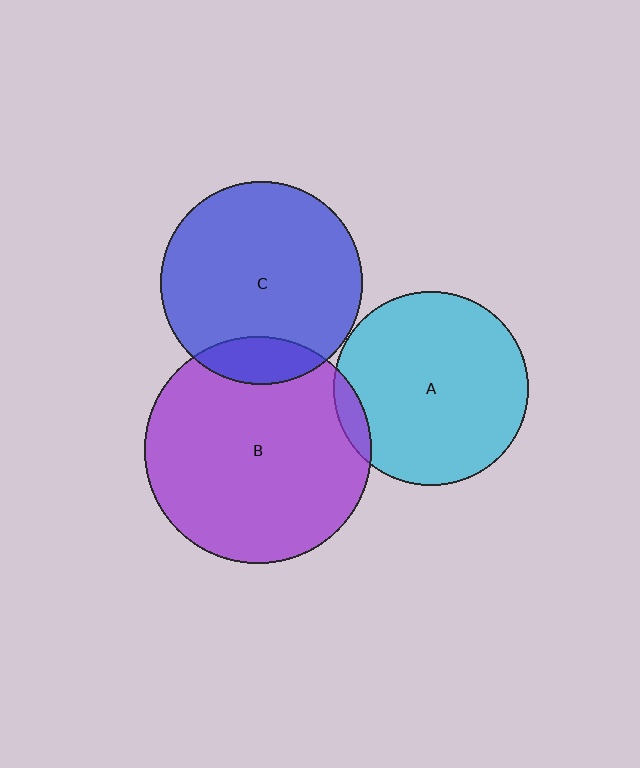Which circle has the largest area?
Circle B (purple).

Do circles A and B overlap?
Yes.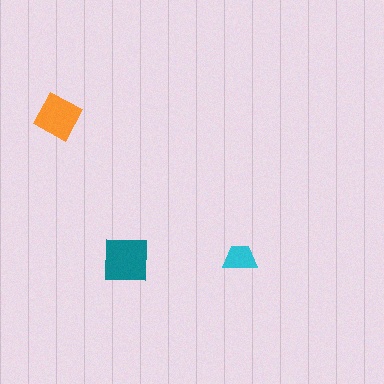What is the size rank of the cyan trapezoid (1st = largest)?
3rd.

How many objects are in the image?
There are 3 objects in the image.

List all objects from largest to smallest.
The teal square, the orange diamond, the cyan trapezoid.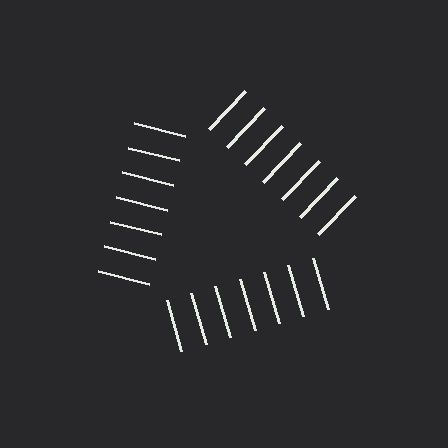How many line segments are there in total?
21 — 7 along each of the 3 edges.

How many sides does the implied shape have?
3 sides — the line-ends trace a triangle.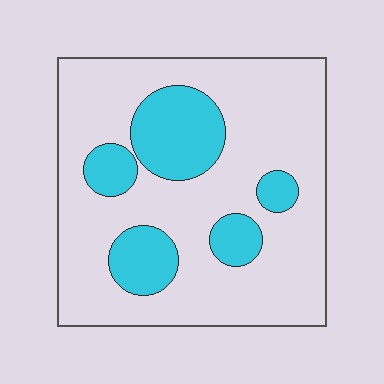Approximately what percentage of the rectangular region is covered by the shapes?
Approximately 25%.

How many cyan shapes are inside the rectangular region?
5.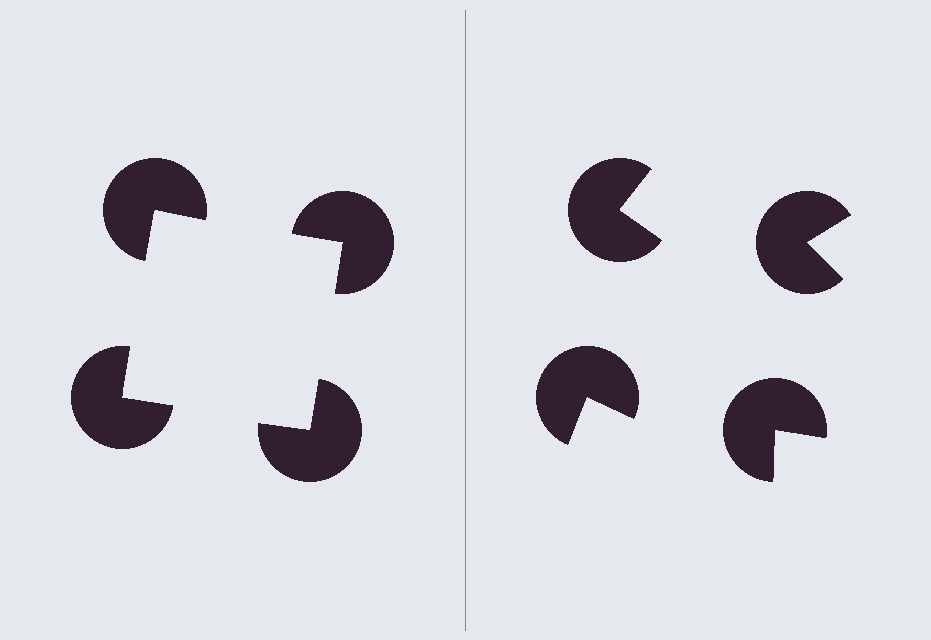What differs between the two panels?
The pac-man discs are positioned identically on both sides; only the wedge orientations differ. On the left they align to a square; on the right they are misaligned.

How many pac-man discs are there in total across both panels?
8 — 4 on each side.